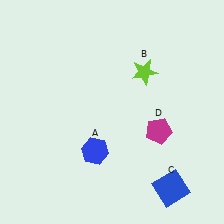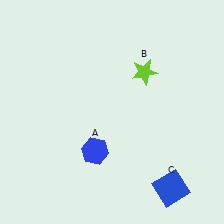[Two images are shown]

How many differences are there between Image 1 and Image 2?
There is 1 difference between the two images.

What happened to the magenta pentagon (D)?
The magenta pentagon (D) was removed in Image 2. It was in the bottom-right area of Image 1.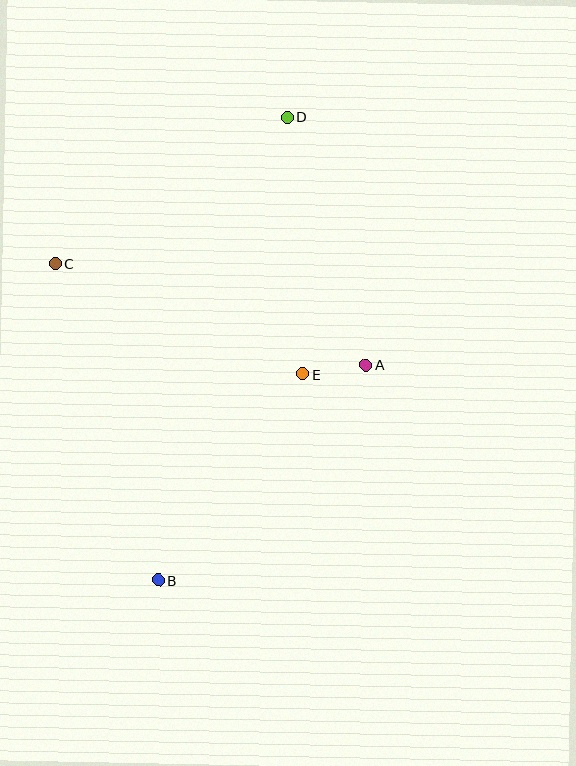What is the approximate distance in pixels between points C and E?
The distance between C and E is approximately 271 pixels.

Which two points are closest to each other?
Points A and E are closest to each other.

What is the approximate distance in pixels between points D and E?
The distance between D and E is approximately 258 pixels.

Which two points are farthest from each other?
Points B and D are farthest from each other.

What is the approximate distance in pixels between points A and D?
The distance between A and D is approximately 260 pixels.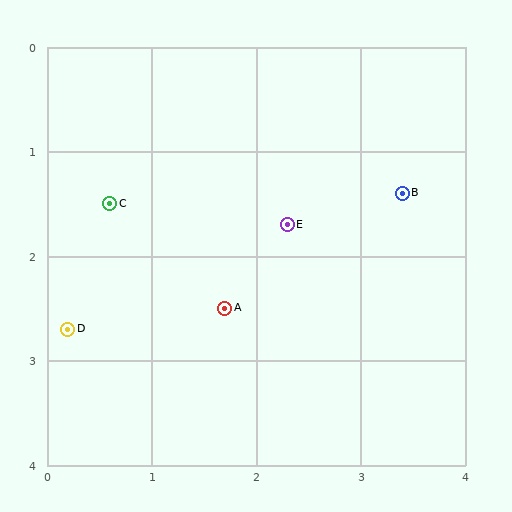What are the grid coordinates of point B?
Point B is at approximately (3.4, 1.4).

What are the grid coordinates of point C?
Point C is at approximately (0.6, 1.5).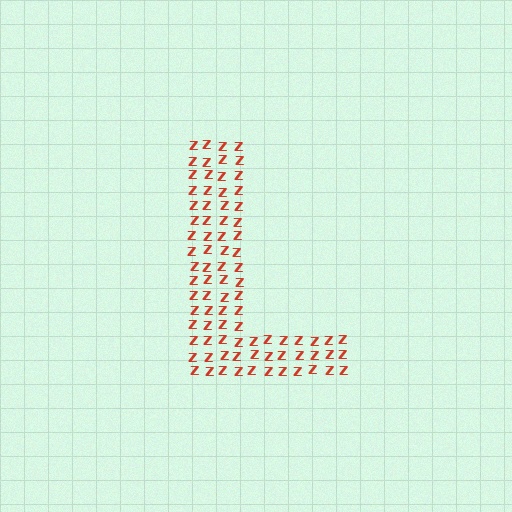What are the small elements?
The small elements are letter Z's.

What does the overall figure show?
The overall figure shows the letter L.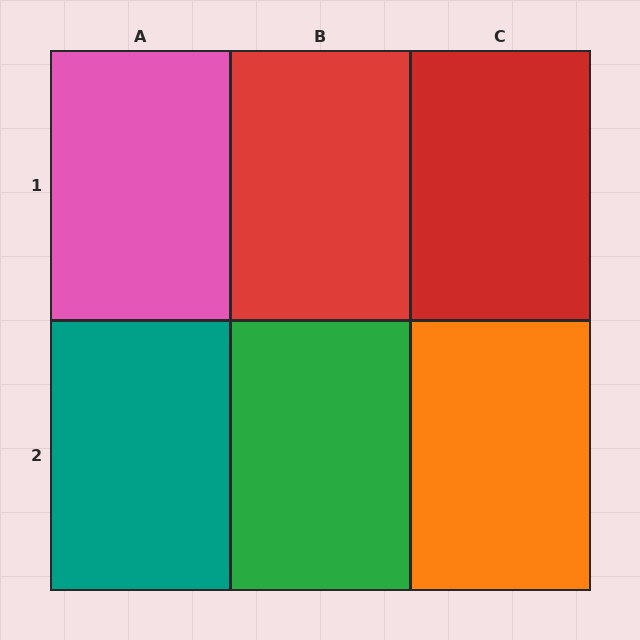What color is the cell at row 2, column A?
Teal.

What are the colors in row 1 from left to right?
Pink, red, red.